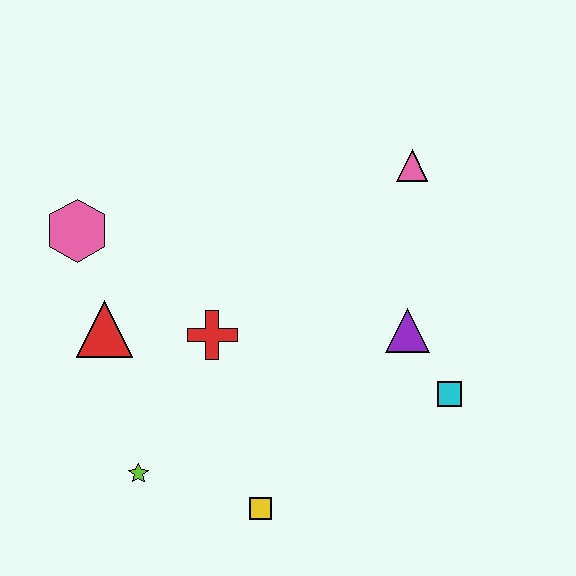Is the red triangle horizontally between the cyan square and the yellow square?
No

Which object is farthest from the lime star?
The pink triangle is farthest from the lime star.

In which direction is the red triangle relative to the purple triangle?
The red triangle is to the left of the purple triangle.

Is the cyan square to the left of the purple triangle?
No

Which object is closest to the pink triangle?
The purple triangle is closest to the pink triangle.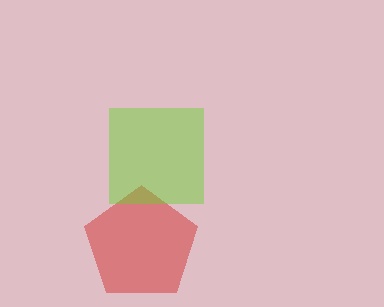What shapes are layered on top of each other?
The layered shapes are: a red pentagon, a lime square.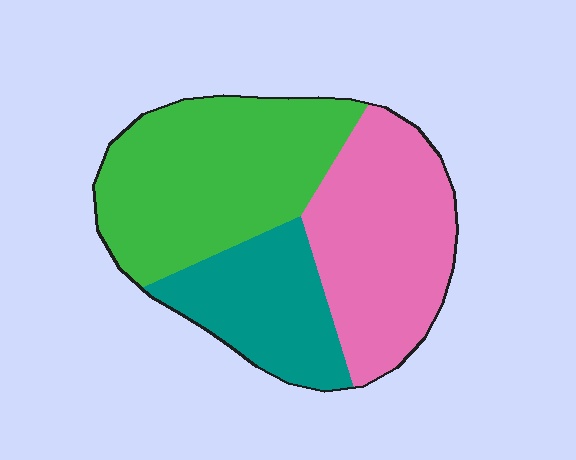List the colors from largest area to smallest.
From largest to smallest: green, pink, teal.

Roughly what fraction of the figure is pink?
Pink covers 36% of the figure.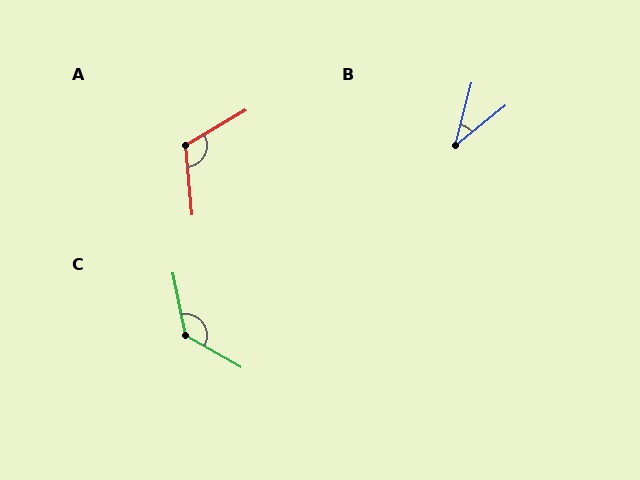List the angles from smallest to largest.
B (37°), A (115°), C (131°).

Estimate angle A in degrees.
Approximately 115 degrees.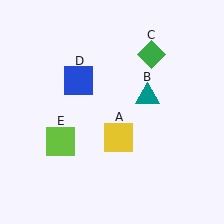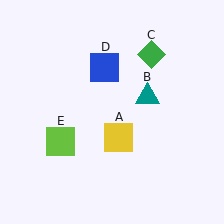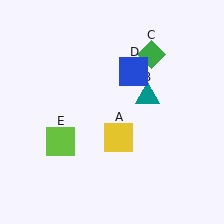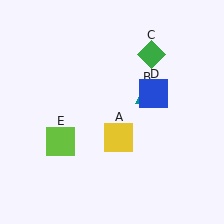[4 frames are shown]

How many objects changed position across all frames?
1 object changed position: blue square (object D).